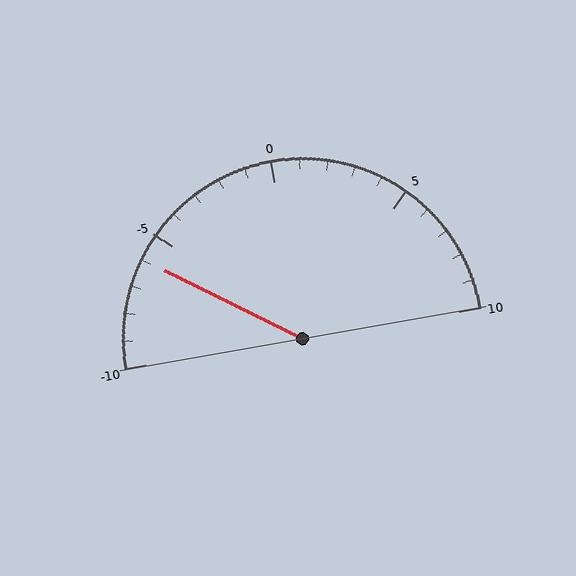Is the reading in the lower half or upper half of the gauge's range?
The reading is in the lower half of the range (-10 to 10).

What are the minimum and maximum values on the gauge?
The gauge ranges from -10 to 10.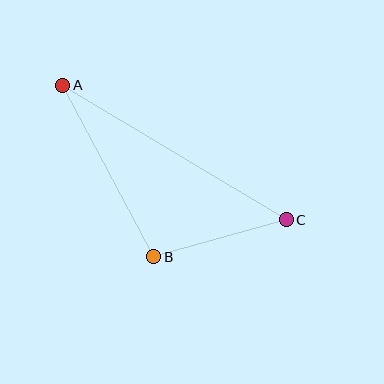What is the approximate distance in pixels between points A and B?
The distance between A and B is approximately 194 pixels.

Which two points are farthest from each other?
Points A and C are farthest from each other.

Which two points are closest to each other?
Points B and C are closest to each other.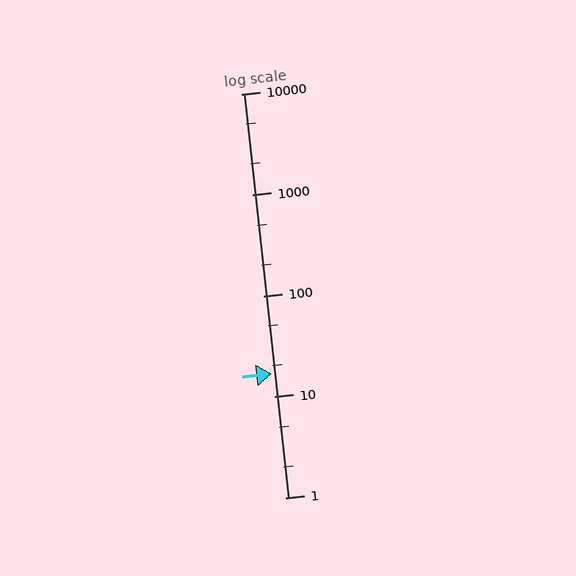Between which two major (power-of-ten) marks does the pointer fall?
The pointer is between 10 and 100.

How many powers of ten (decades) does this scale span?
The scale spans 4 decades, from 1 to 10000.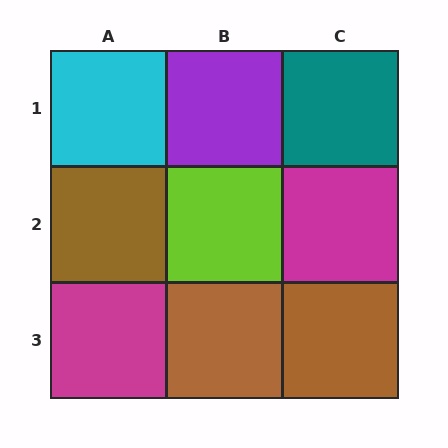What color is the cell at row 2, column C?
Magenta.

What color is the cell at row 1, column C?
Teal.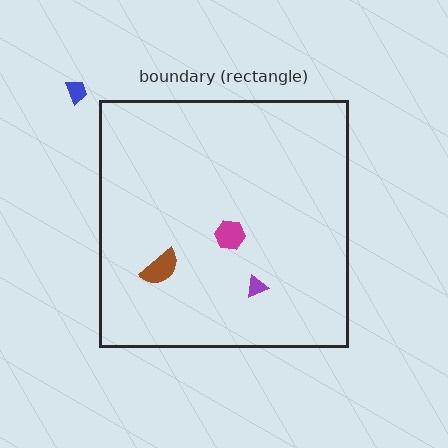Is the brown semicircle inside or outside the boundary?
Inside.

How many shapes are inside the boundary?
3 inside, 1 outside.